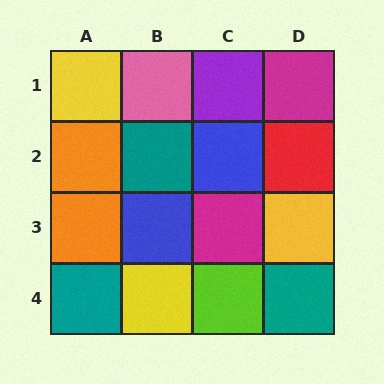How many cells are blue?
2 cells are blue.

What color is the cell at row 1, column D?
Magenta.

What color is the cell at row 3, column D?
Yellow.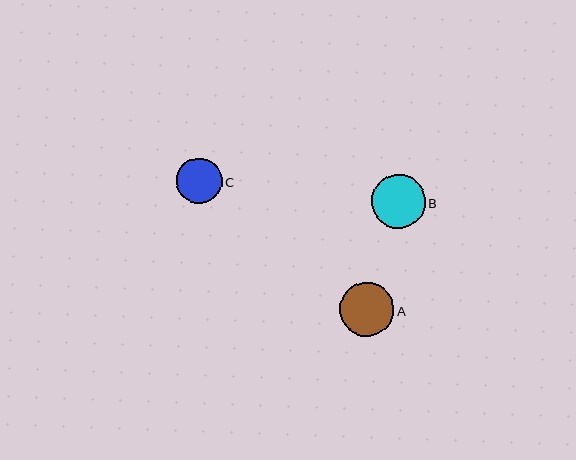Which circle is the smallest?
Circle C is the smallest with a size of approximately 45 pixels.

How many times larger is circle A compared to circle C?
Circle A is approximately 1.2 times the size of circle C.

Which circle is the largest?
Circle B is the largest with a size of approximately 54 pixels.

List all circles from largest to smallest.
From largest to smallest: B, A, C.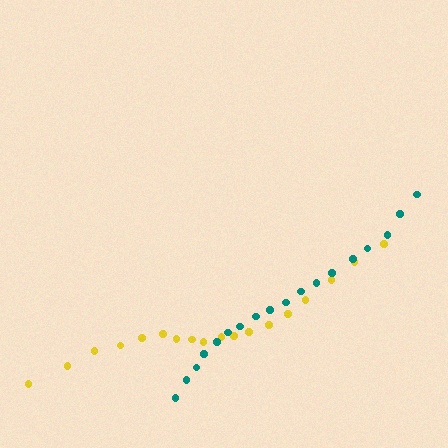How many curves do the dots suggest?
There are 2 distinct paths.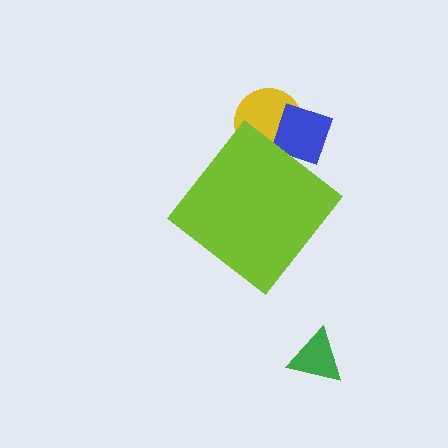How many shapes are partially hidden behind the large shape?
2 shapes are partially hidden.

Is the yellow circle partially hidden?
Yes, the yellow circle is partially hidden behind the lime diamond.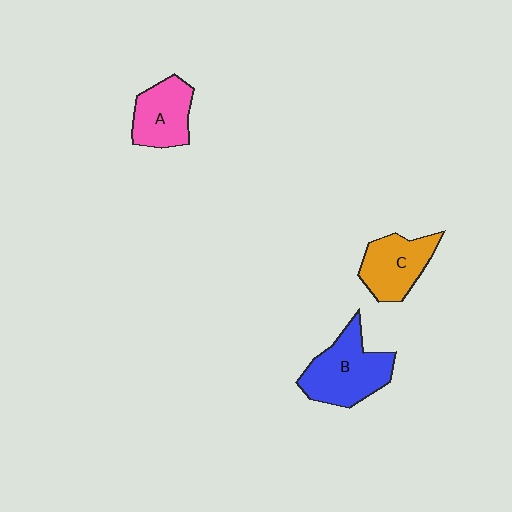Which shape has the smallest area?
Shape A (pink).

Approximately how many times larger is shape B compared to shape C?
Approximately 1.3 times.